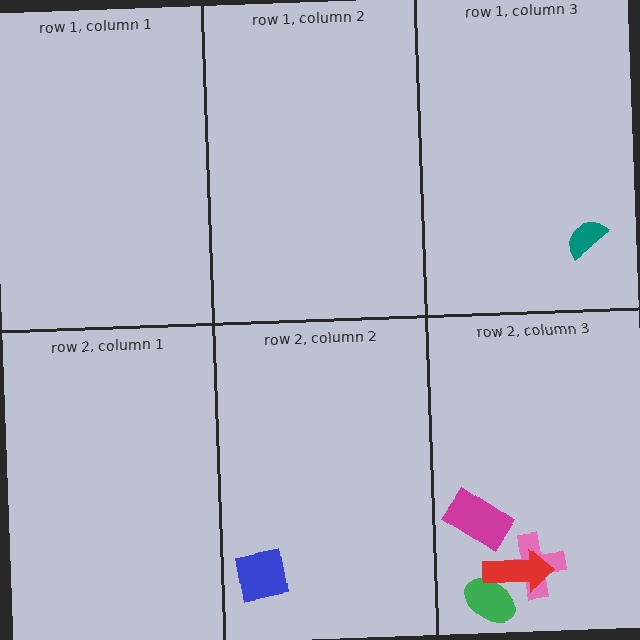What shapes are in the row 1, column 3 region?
The teal semicircle.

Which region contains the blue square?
The row 2, column 2 region.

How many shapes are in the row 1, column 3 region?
1.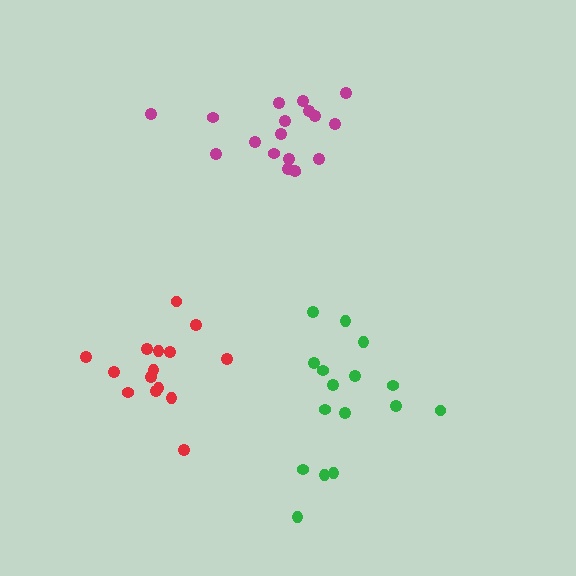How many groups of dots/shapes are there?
There are 3 groups.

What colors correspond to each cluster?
The clusters are colored: magenta, red, green.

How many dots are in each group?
Group 1: 18 dots, Group 2: 15 dots, Group 3: 16 dots (49 total).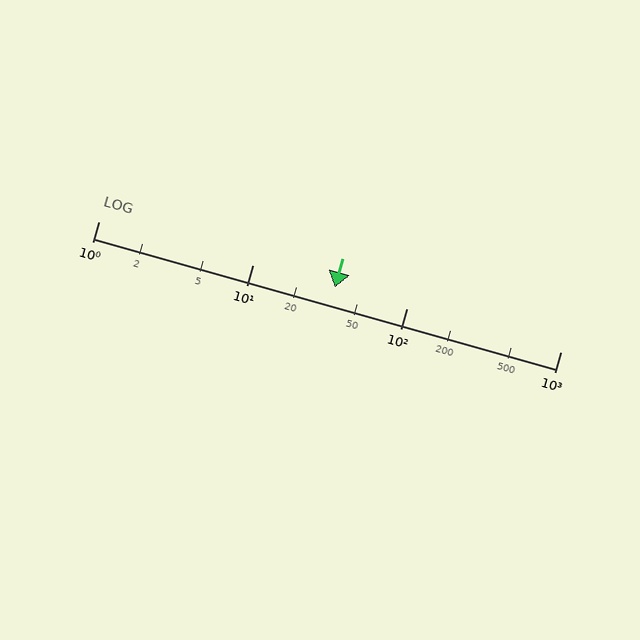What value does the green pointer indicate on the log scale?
The pointer indicates approximately 34.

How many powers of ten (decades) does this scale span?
The scale spans 3 decades, from 1 to 1000.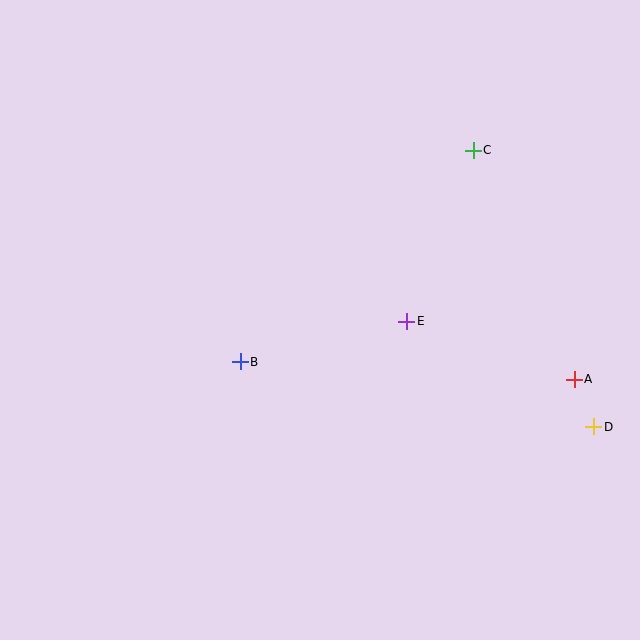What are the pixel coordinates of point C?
Point C is at (473, 150).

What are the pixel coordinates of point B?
Point B is at (240, 362).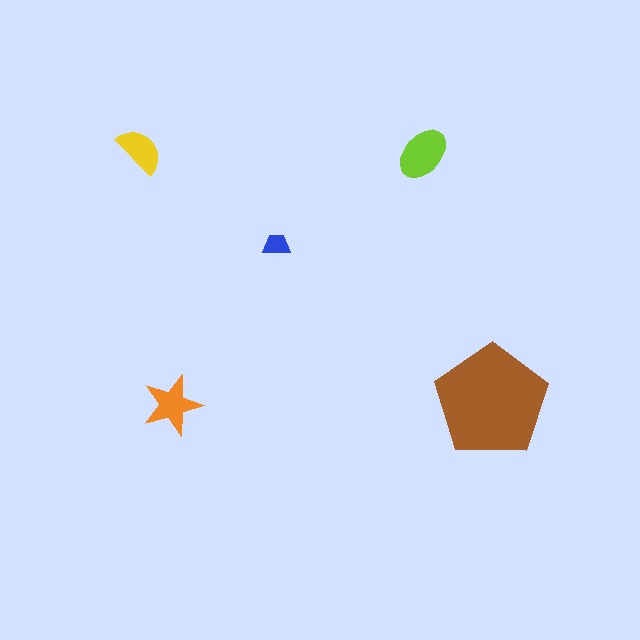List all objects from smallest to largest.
The blue trapezoid, the yellow semicircle, the orange star, the lime ellipse, the brown pentagon.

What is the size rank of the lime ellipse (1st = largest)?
2nd.